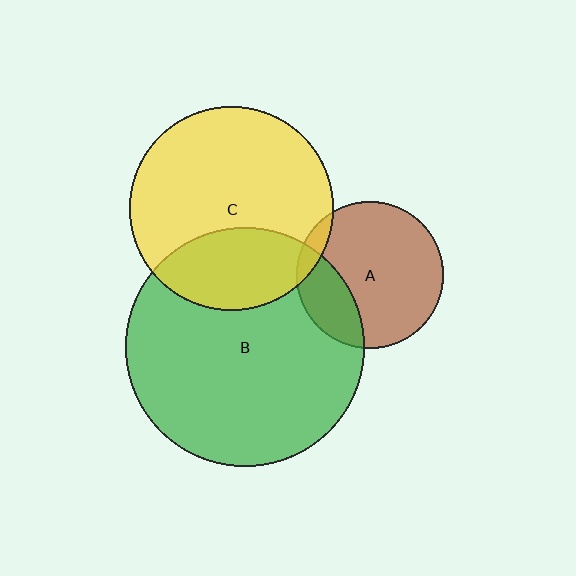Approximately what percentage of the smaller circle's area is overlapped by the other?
Approximately 30%.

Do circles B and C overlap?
Yes.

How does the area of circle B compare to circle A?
Approximately 2.7 times.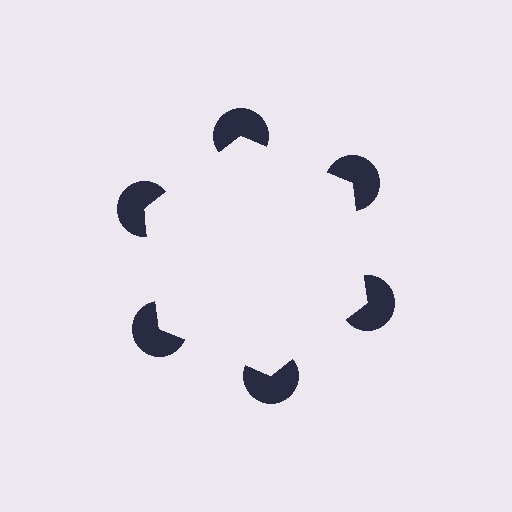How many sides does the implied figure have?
6 sides.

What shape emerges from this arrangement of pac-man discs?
An illusory hexagon — its edges are inferred from the aligned wedge cuts in the pac-man discs, not physically drawn.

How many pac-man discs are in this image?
There are 6 — one at each vertex of the illusory hexagon.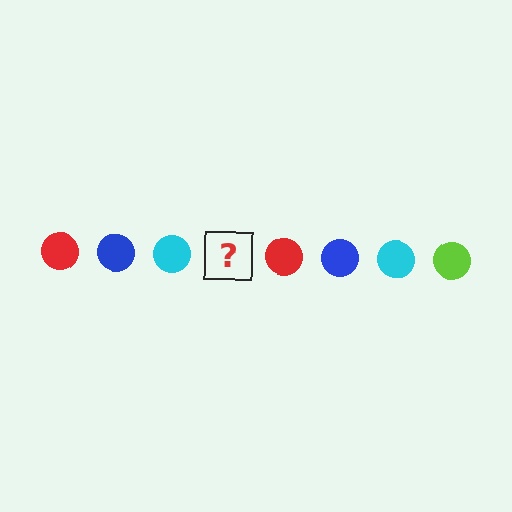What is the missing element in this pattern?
The missing element is a lime circle.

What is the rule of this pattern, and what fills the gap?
The rule is that the pattern cycles through red, blue, cyan, lime circles. The gap should be filled with a lime circle.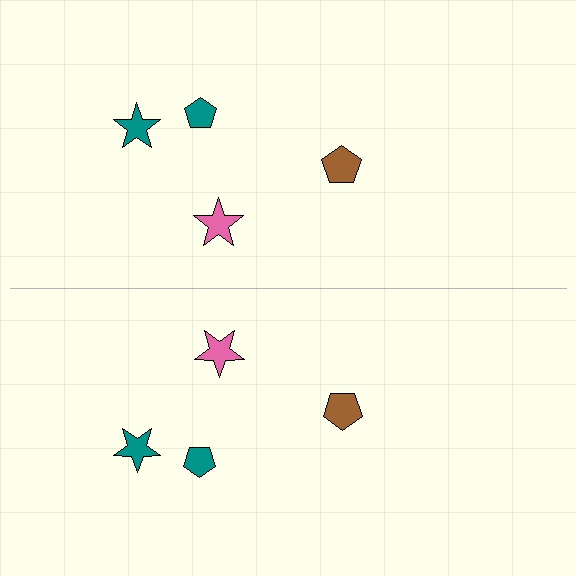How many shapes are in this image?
There are 8 shapes in this image.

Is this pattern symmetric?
Yes, this pattern has bilateral (reflection) symmetry.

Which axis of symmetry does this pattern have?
The pattern has a horizontal axis of symmetry running through the center of the image.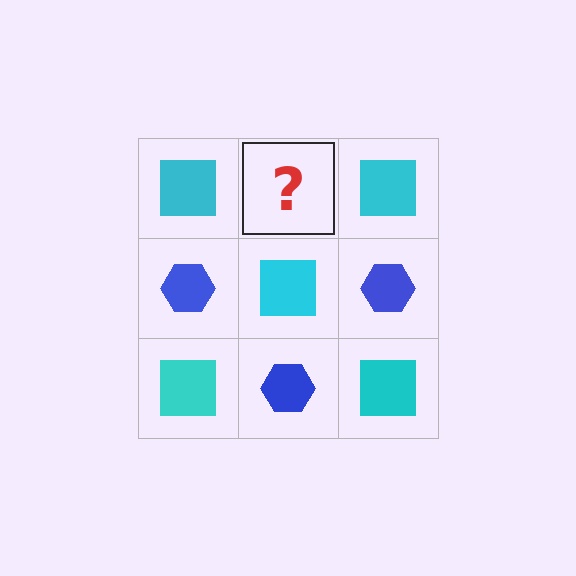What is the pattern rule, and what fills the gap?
The rule is that it alternates cyan square and blue hexagon in a checkerboard pattern. The gap should be filled with a blue hexagon.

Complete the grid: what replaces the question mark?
The question mark should be replaced with a blue hexagon.